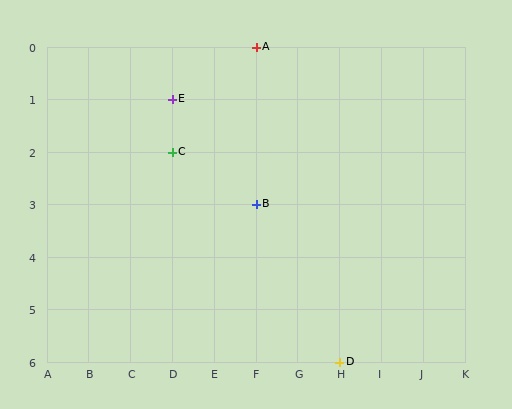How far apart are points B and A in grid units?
Points B and A are 3 rows apart.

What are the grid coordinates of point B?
Point B is at grid coordinates (F, 3).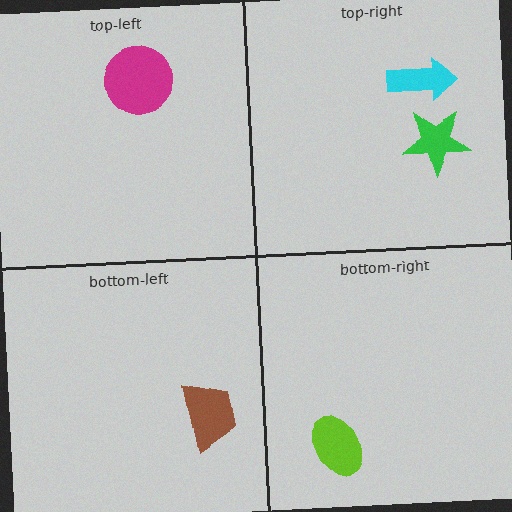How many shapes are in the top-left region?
1.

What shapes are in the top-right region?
The cyan arrow, the green star.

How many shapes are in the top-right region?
2.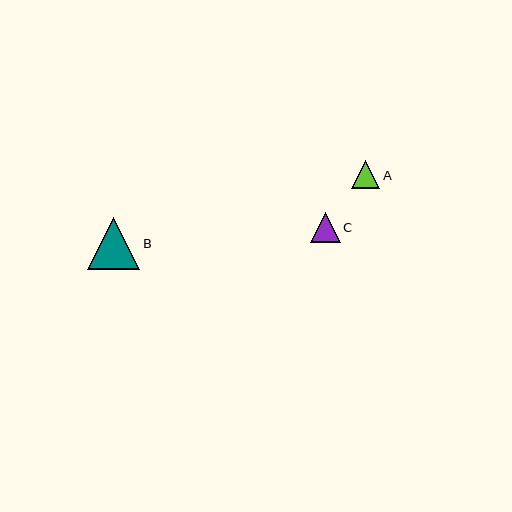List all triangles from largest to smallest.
From largest to smallest: B, C, A.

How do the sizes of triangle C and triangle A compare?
Triangle C and triangle A are approximately the same size.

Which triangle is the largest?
Triangle B is the largest with a size of approximately 53 pixels.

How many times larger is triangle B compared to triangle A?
Triangle B is approximately 1.8 times the size of triangle A.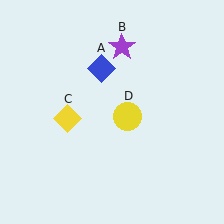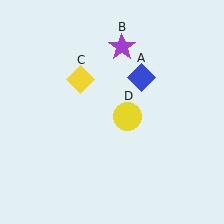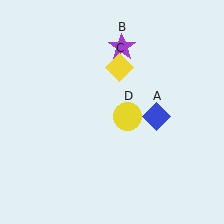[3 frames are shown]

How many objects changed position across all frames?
2 objects changed position: blue diamond (object A), yellow diamond (object C).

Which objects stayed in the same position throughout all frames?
Purple star (object B) and yellow circle (object D) remained stationary.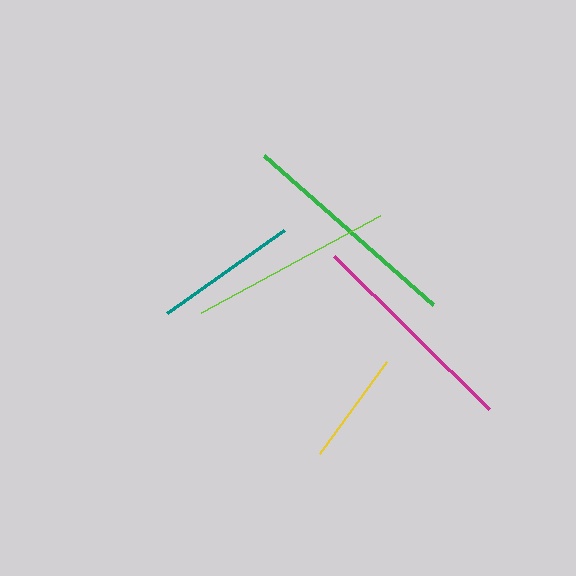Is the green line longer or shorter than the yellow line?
The green line is longer than the yellow line.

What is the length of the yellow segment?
The yellow segment is approximately 114 pixels long.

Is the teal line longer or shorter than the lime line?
The lime line is longer than the teal line.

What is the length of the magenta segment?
The magenta segment is approximately 218 pixels long.